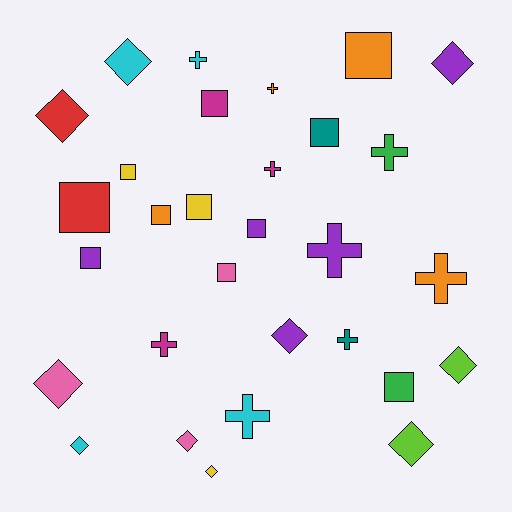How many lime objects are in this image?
There are 2 lime objects.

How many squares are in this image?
There are 11 squares.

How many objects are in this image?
There are 30 objects.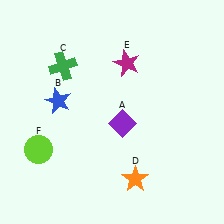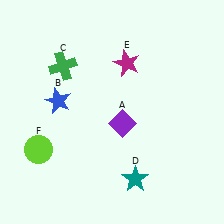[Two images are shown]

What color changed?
The star (D) changed from orange in Image 1 to teal in Image 2.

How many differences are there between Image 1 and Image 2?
There is 1 difference between the two images.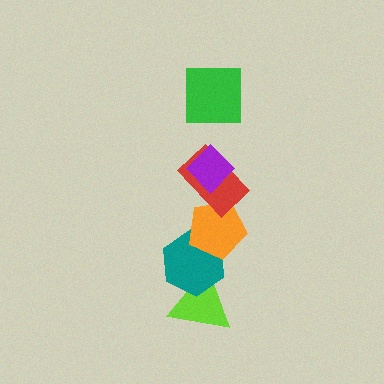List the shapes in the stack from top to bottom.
From top to bottom: the green square, the purple diamond, the red rectangle, the orange pentagon, the teal hexagon, the lime triangle.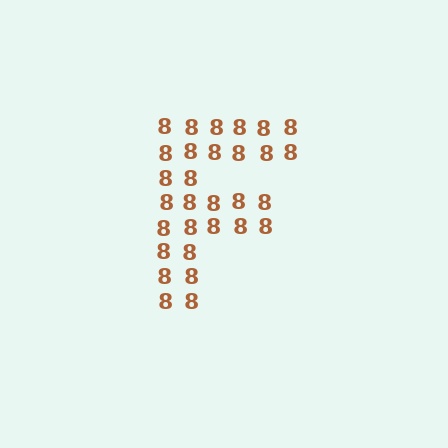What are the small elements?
The small elements are digit 8's.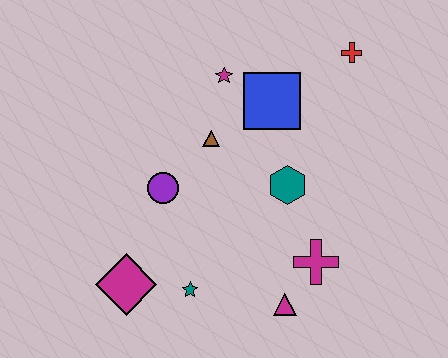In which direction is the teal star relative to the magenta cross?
The teal star is to the left of the magenta cross.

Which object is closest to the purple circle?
The brown triangle is closest to the purple circle.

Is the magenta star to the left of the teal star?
No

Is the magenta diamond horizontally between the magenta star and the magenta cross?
No